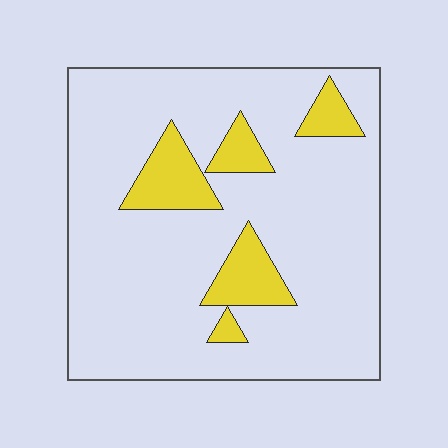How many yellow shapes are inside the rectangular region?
5.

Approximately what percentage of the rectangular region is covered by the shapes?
Approximately 15%.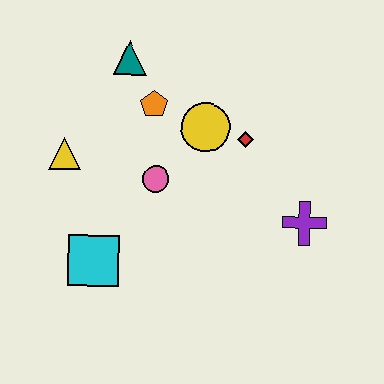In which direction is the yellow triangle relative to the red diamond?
The yellow triangle is to the left of the red diamond.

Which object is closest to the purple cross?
The red diamond is closest to the purple cross.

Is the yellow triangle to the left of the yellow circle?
Yes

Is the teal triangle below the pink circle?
No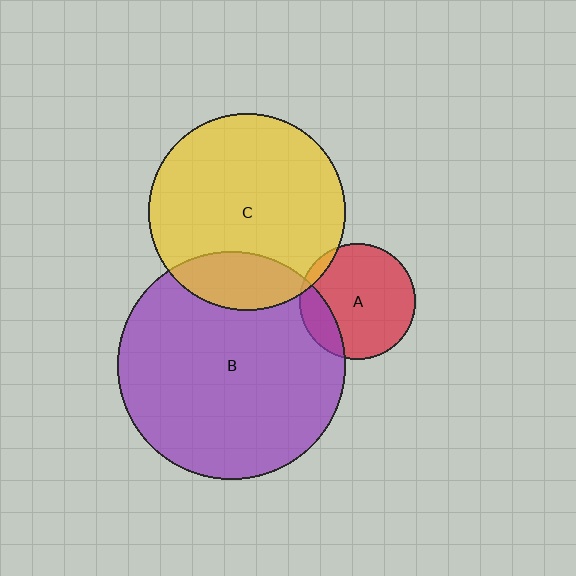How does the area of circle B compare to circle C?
Approximately 1.3 times.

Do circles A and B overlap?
Yes.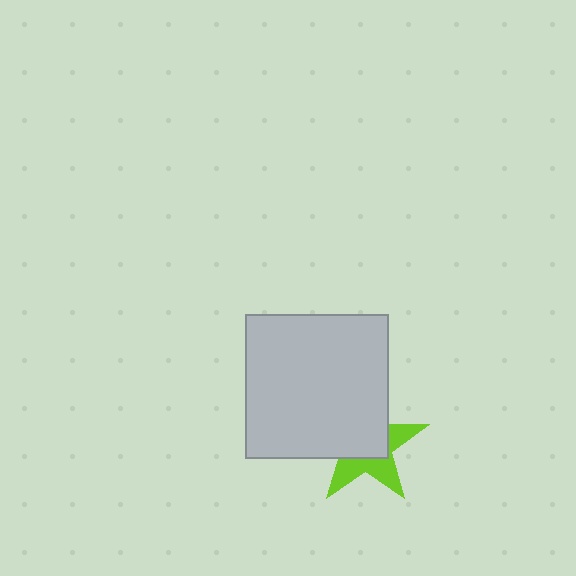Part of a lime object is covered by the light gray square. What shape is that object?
It is a star.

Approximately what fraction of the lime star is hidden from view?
Roughly 58% of the lime star is hidden behind the light gray square.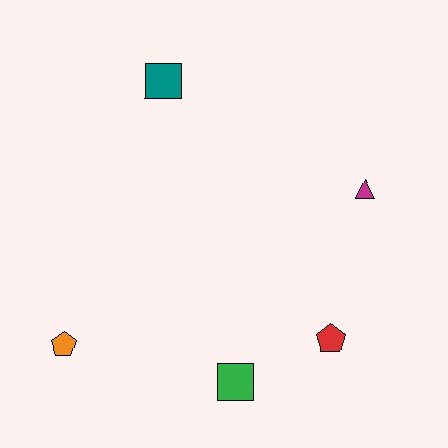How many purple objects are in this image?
There are no purple objects.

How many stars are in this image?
There are no stars.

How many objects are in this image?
There are 5 objects.